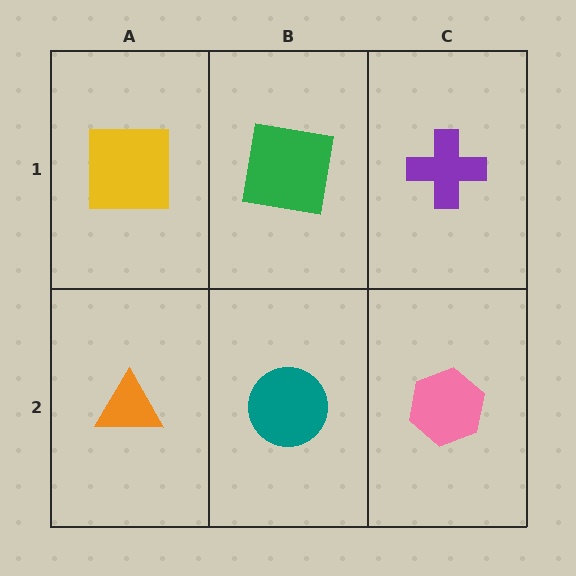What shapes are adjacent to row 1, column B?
A teal circle (row 2, column B), a yellow square (row 1, column A), a purple cross (row 1, column C).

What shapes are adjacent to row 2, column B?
A green square (row 1, column B), an orange triangle (row 2, column A), a pink hexagon (row 2, column C).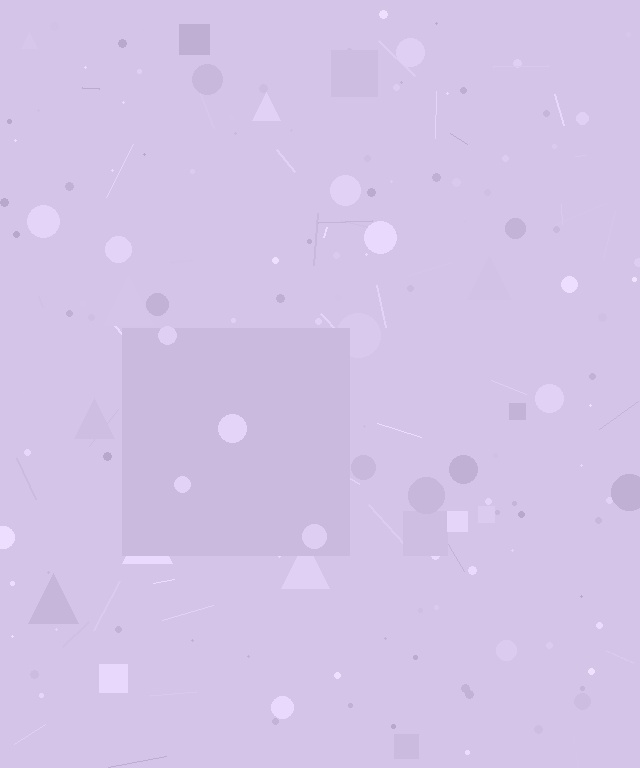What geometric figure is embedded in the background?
A square is embedded in the background.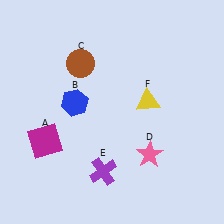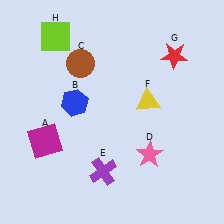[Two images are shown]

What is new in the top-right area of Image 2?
A red star (G) was added in the top-right area of Image 2.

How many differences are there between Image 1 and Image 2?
There are 2 differences between the two images.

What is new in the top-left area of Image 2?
A lime square (H) was added in the top-left area of Image 2.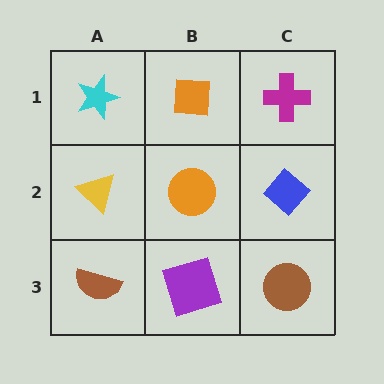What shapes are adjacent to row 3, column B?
An orange circle (row 2, column B), a brown semicircle (row 3, column A), a brown circle (row 3, column C).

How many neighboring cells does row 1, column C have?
2.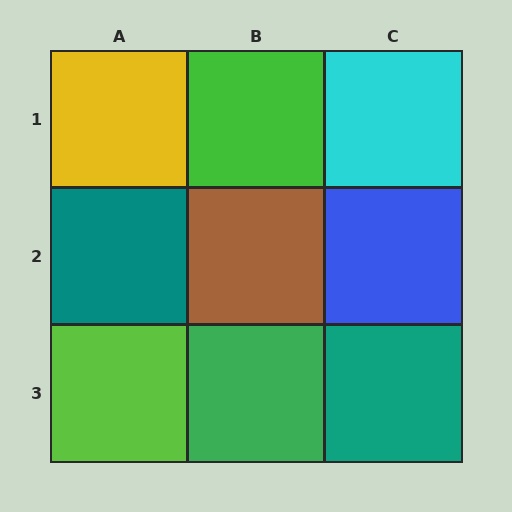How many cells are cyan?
1 cell is cyan.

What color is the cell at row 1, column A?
Yellow.